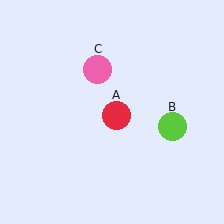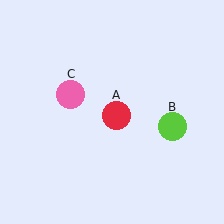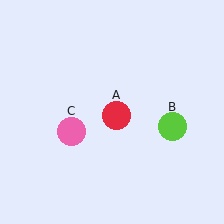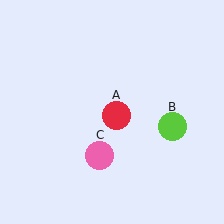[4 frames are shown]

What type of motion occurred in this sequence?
The pink circle (object C) rotated counterclockwise around the center of the scene.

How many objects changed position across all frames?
1 object changed position: pink circle (object C).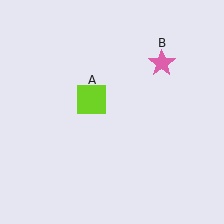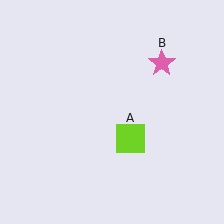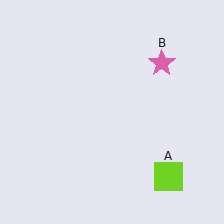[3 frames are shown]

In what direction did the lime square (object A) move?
The lime square (object A) moved down and to the right.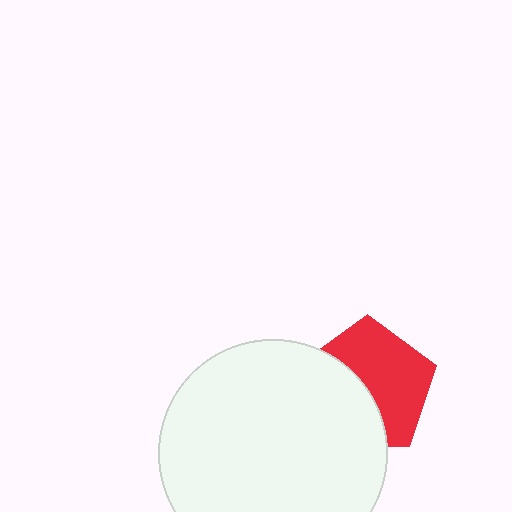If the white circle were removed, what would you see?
You would see the complete red pentagon.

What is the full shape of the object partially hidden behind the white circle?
The partially hidden object is a red pentagon.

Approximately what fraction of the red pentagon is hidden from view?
Roughly 44% of the red pentagon is hidden behind the white circle.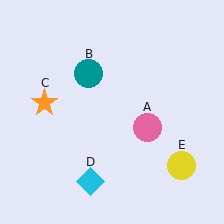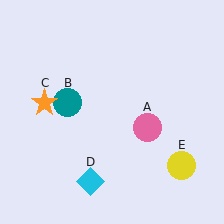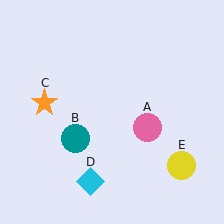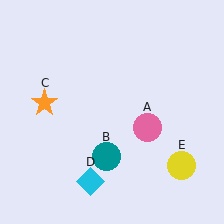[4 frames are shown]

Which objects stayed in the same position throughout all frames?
Pink circle (object A) and orange star (object C) and cyan diamond (object D) and yellow circle (object E) remained stationary.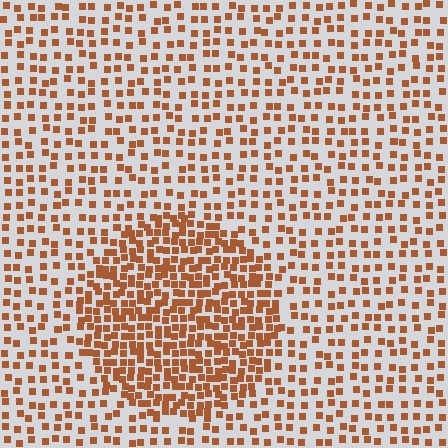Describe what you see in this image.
The image contains small brown elements arranged at two different densities. A circle-shaped region is visible where the elements are more densely packed than the surrounding area.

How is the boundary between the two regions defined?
The boundary is defined by a change in element density (approximately 2.1x ratio). All elements are the same color, size, and shape.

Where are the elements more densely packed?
The elements are more densely packed inside the circle boundary.